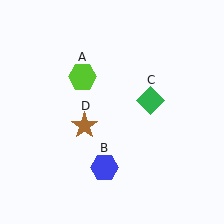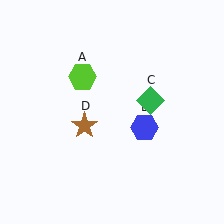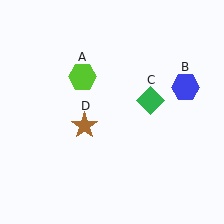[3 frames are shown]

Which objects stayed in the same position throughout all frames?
Lime hexagon (object A) and green diamond (object C) and brown star (object D) remained stationary.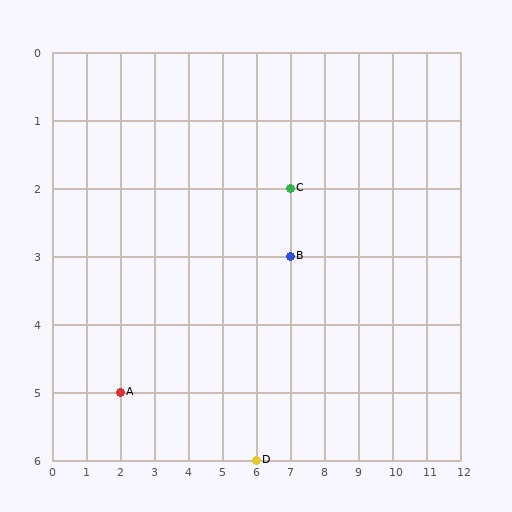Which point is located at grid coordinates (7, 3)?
Point B is at (7, 3).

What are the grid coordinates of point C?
Point C is at grid coordinates (7, 2).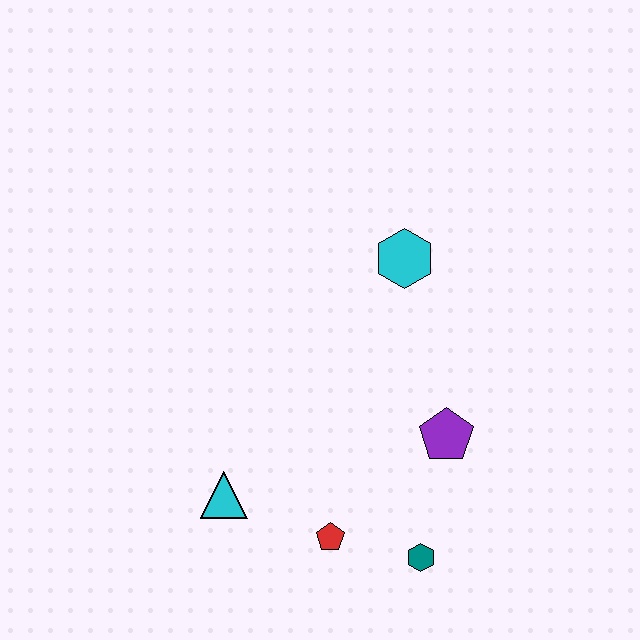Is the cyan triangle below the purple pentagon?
Yes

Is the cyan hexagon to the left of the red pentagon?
No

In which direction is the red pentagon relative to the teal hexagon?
The red pentagon is to the left of the teal hexagon.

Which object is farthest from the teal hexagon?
The cyan hexagon is farthest from the teal hexagon.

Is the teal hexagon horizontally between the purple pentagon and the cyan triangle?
Yes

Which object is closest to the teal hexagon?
The red pentagon is closest to the teal hexagon.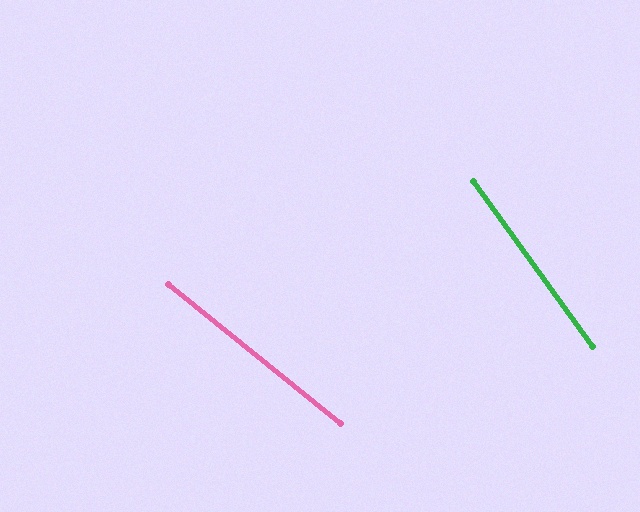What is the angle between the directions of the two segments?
Approximately 15 degrees.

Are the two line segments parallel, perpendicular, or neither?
Neither parallel nor perpendicular — they differ by about 15°.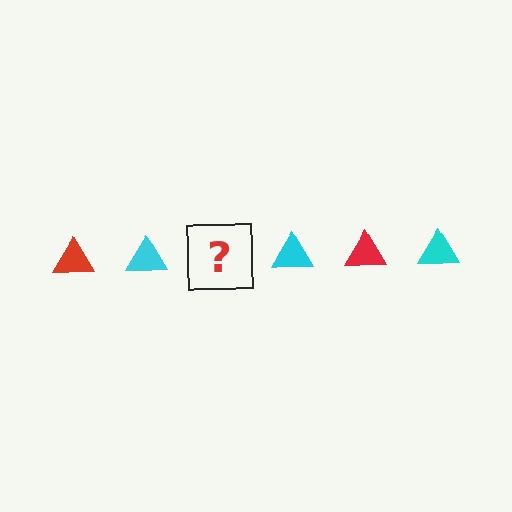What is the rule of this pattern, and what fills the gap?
The rule is that the pattern cycles through red, cyan triangles. The gap should be filled with a red triangle.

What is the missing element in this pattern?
The missing element is a red triangle.